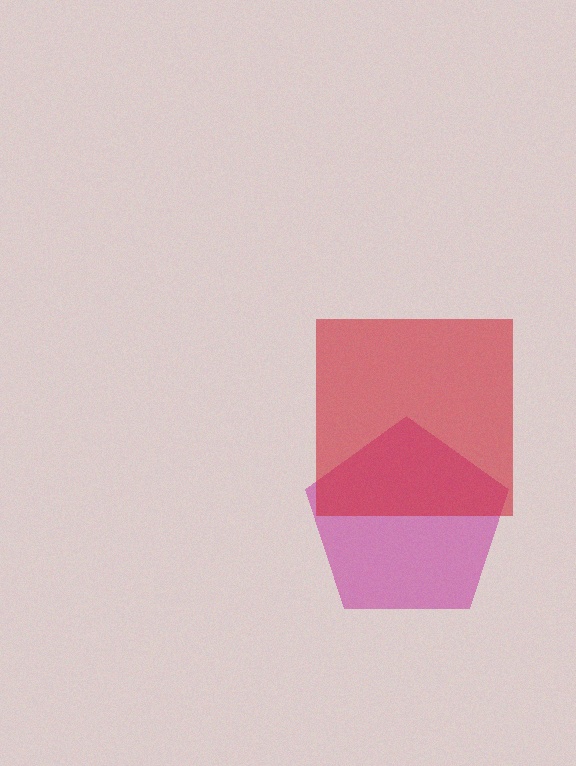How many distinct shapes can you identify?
There are 2 distinct shapes: a magenta pentagon, a red square.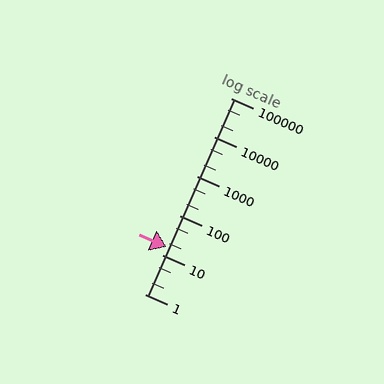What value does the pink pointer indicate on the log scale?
The pointer indicates approximately 16.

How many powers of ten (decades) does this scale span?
The scale spans 5 decades, from 1 to 100000.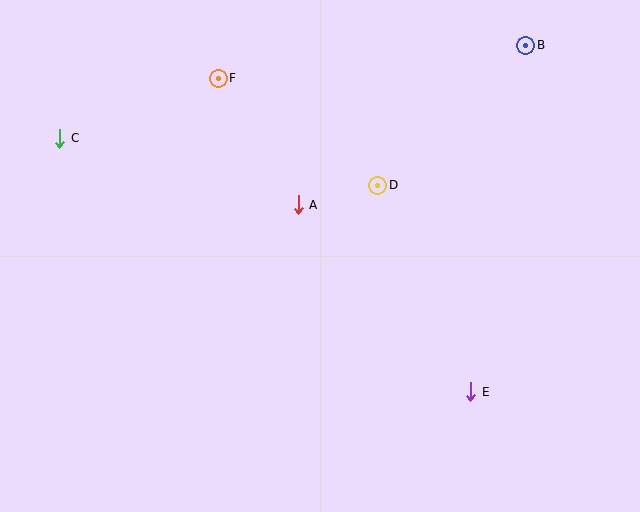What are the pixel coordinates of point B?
Point B is at (526, 45).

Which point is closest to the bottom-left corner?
Point C is closest to the bottom-left corner.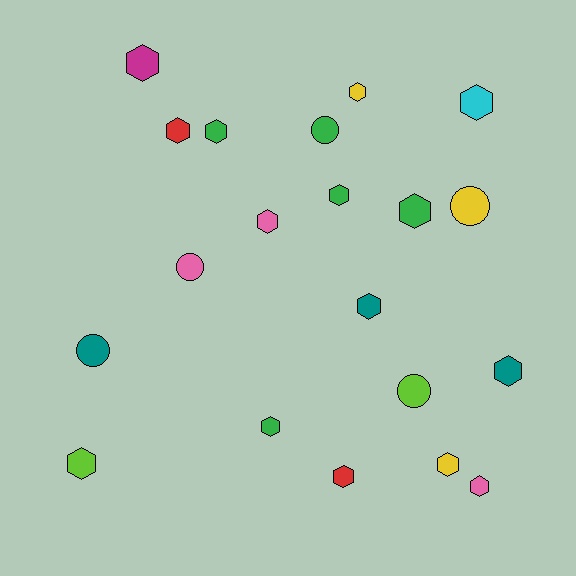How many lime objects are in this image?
There are 2 lime objects.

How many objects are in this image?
There are 20 objects.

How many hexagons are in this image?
There are 15 hexagons.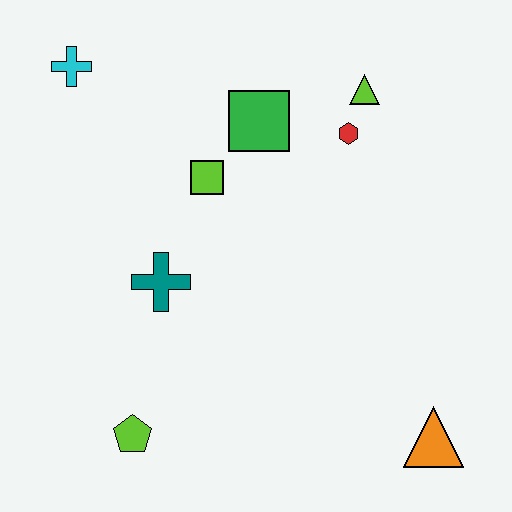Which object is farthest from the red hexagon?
The lime pentagon is farthest from the red hexagon.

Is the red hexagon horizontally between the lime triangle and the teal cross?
Yes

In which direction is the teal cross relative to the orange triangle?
The teal cross is to the left of the orange triangle.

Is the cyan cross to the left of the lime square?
Yes